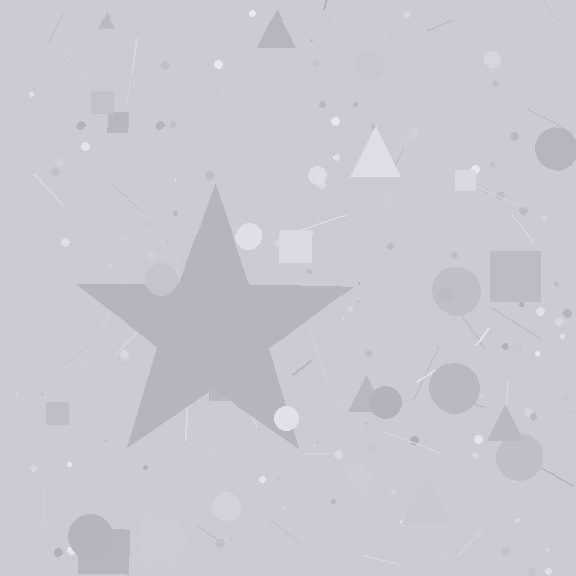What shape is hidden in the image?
A star is hidden in the image.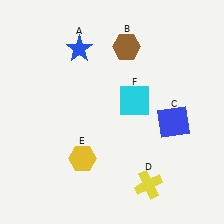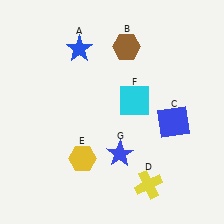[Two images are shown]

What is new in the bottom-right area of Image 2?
A blue star (G) was added in the bottom-right area of Image 2.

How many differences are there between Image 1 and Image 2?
There is 1 difference between the two images.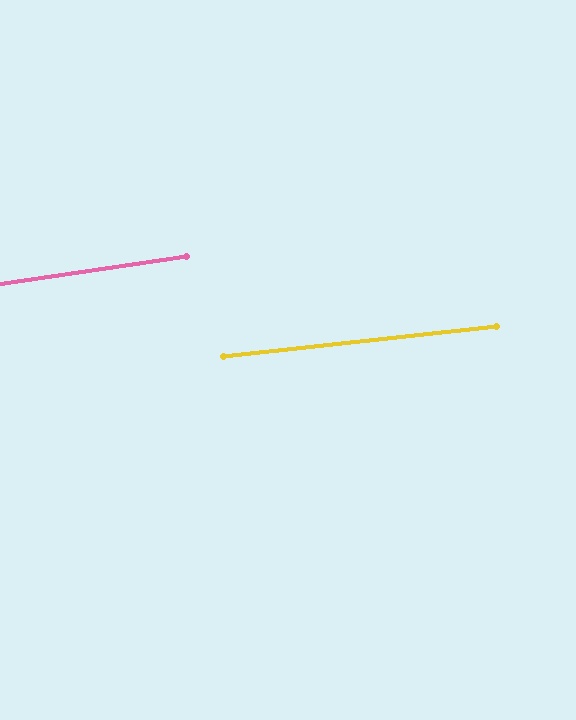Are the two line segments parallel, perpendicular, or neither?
Parallel — their directions differ by only 1.8°.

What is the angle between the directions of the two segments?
Approximately 2 degrees.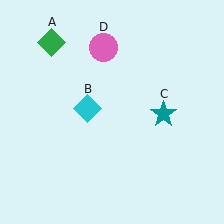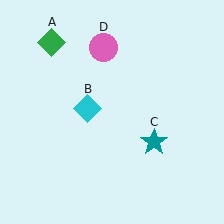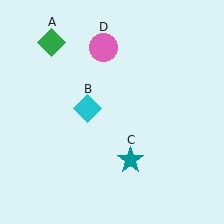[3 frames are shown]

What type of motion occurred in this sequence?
The teal star (object C) rotated clockwise around the center of the scene.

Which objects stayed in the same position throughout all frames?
Green diamond (object A) and cyan diamond (object B) and pink circle (object D) remained stationary.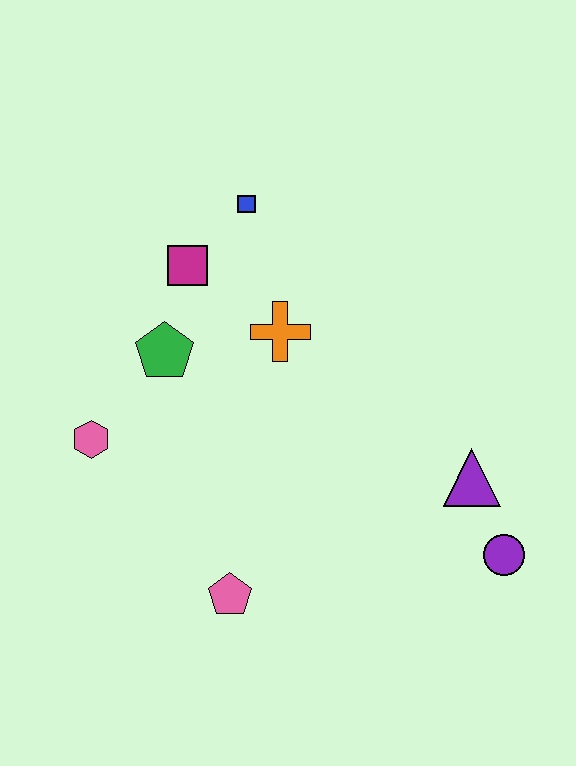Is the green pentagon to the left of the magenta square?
Yes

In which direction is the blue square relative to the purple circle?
The blue square is above the purple circle.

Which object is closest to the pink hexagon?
The green pentagon is closest to the pink hexagon.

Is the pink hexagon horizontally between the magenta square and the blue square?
No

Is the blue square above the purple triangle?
Yes